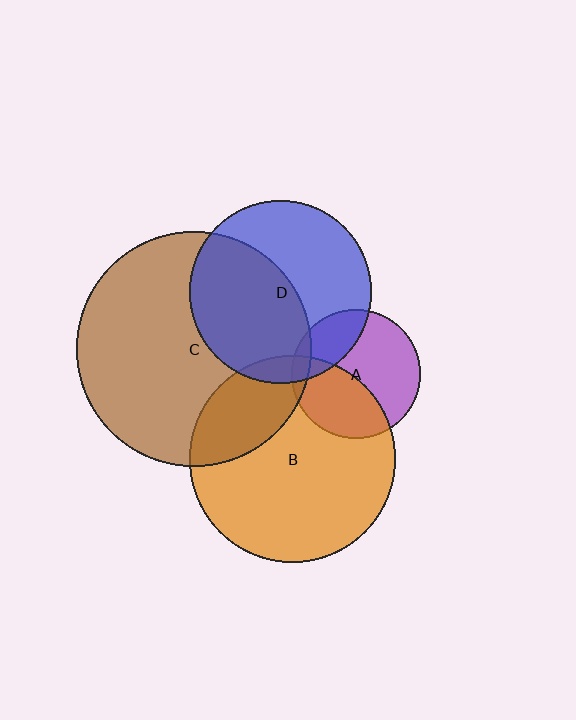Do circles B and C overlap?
Yes.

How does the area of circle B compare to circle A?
Approximately 2.5 times.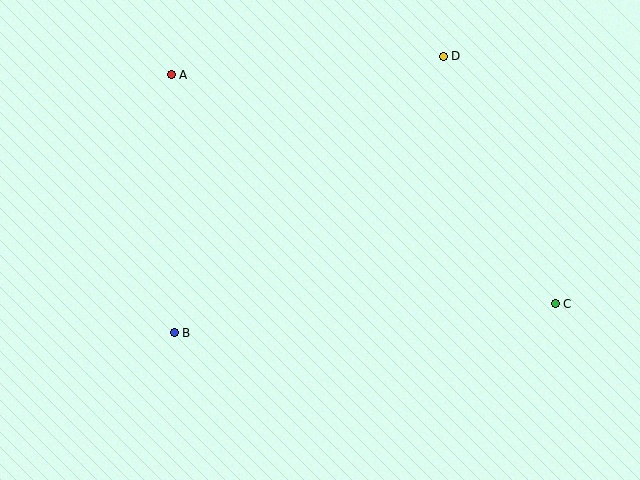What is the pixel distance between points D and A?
The distance between D and A is 273 pixels.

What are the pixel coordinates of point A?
Point A is at (171, 75).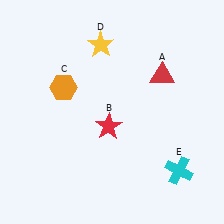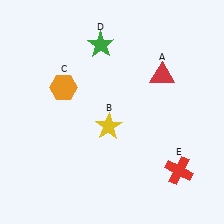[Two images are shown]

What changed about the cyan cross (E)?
In Image 1, E is cyan. In Image 2, it changed to red.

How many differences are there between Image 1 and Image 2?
There are 3 differences between the two images.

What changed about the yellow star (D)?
In Image 1, D is yellow. In Image 2, it changed to green.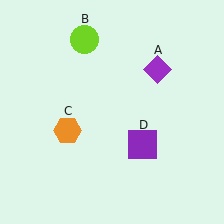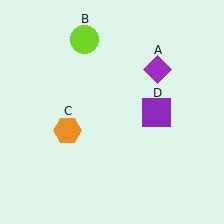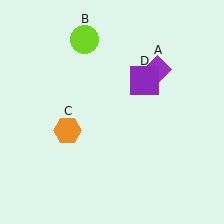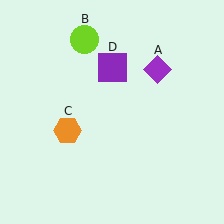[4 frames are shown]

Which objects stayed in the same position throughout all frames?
Purple diamond (object A) and lime circle (object B) and orange hexagon (object C) remained stationary.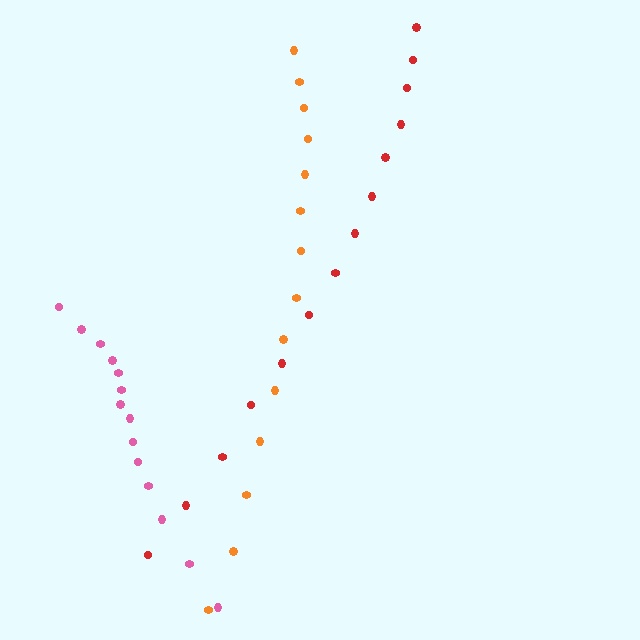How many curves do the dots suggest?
There are 3 distinct paths.